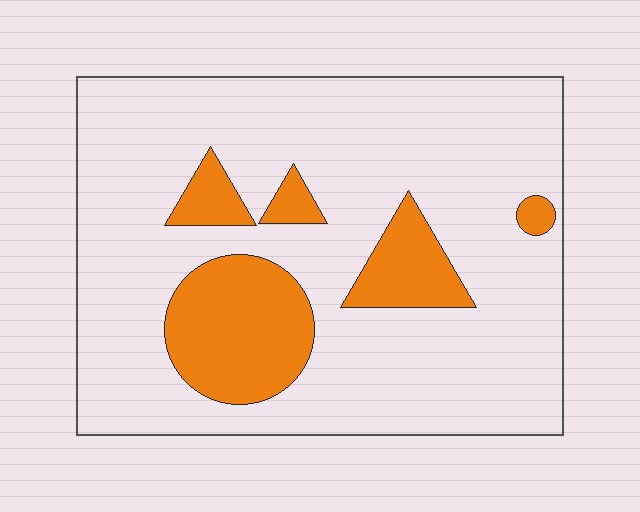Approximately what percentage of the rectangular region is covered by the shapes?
Approximately 20%.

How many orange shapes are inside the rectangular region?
5.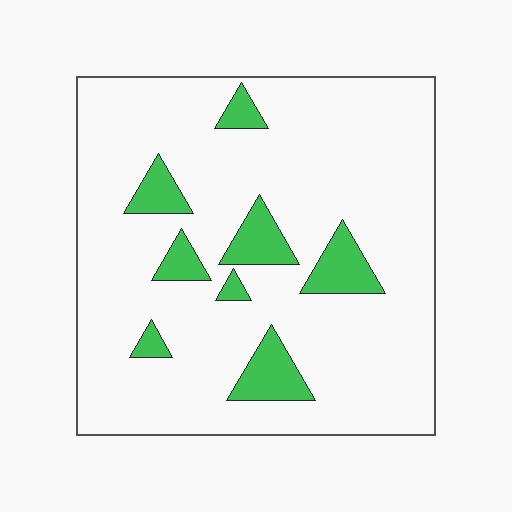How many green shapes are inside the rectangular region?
8.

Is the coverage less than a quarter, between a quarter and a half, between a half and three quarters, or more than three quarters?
Less than a quarter.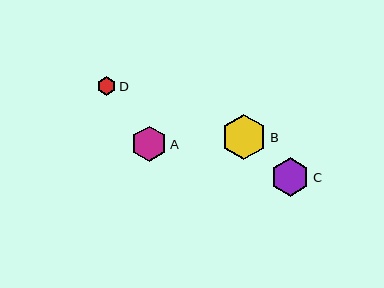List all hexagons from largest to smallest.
From largest to smallest: B, C, A, D.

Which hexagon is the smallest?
Hexagon D is the smallest with a size of approximately 19 pixels.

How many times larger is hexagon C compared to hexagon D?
Hexagon C is approximately 2.0 times the size of hexagon D.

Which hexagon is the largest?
Hexagon B is the largest with a size of approximately 45 pixels.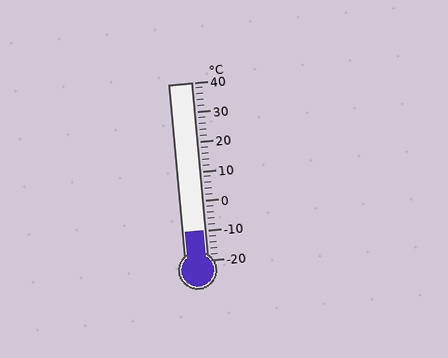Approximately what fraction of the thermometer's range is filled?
The thermometer is filled to approximately 15% of its range.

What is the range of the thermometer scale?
The thermometer scale ranges from -20°C to 40°C.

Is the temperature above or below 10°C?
The temperature is below 10°C.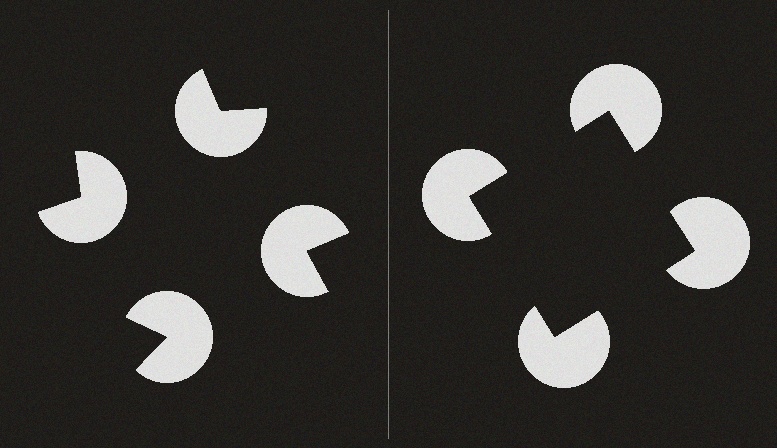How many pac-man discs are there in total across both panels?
8 — 4 on each side.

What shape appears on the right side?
An illusory square.